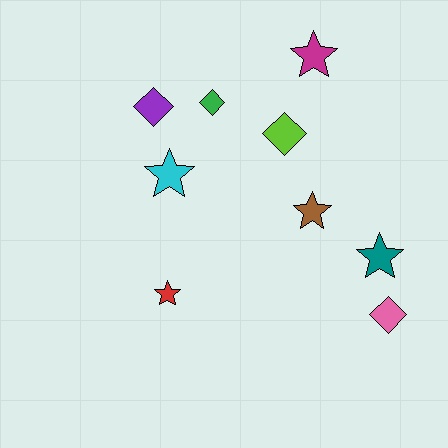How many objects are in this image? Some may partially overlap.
There are 9 objects.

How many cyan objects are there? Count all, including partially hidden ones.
There is 1 cyan object.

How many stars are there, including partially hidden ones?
There are 5 stars.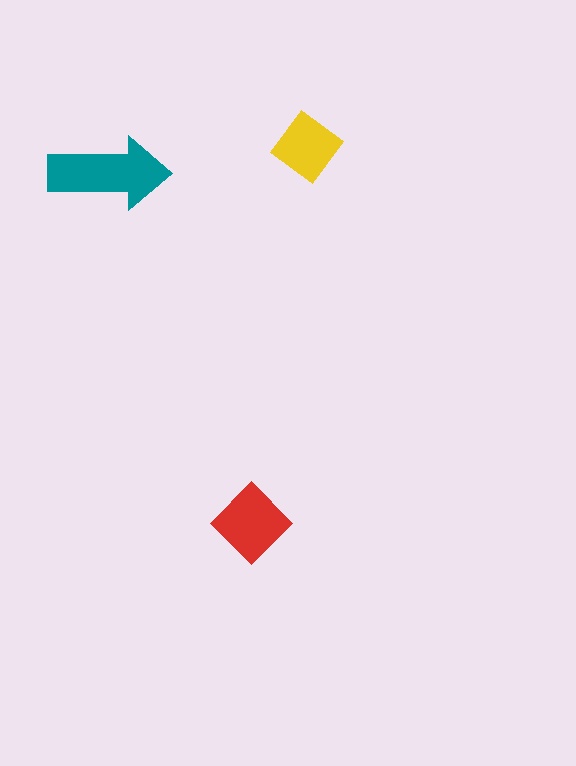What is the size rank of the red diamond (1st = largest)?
2nd.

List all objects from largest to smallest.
The teal arrow, the red diamond, the yellow diamond.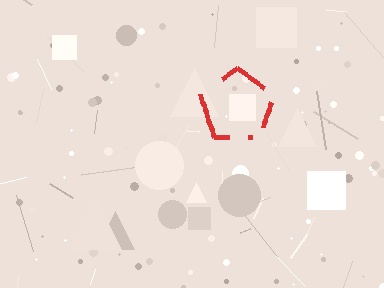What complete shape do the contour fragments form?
The contour fragments form a pentagon.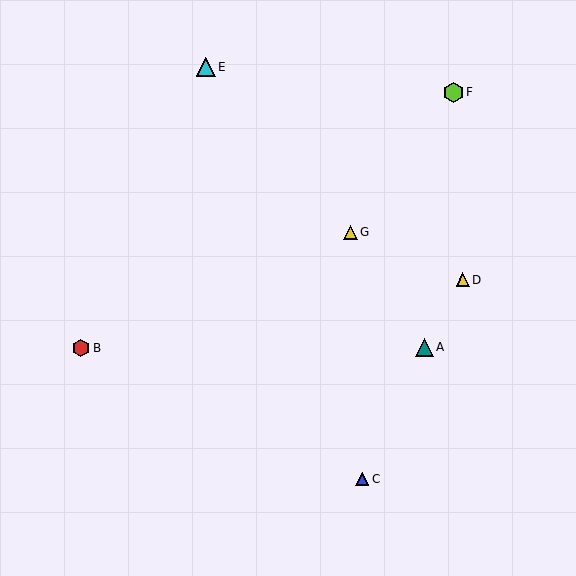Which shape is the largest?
The lime hexagon (labeled F) is the largest.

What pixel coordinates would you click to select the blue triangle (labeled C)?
Click at (362, 479) to select the blue triangle C.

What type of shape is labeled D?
Shape D is a yellow triangle.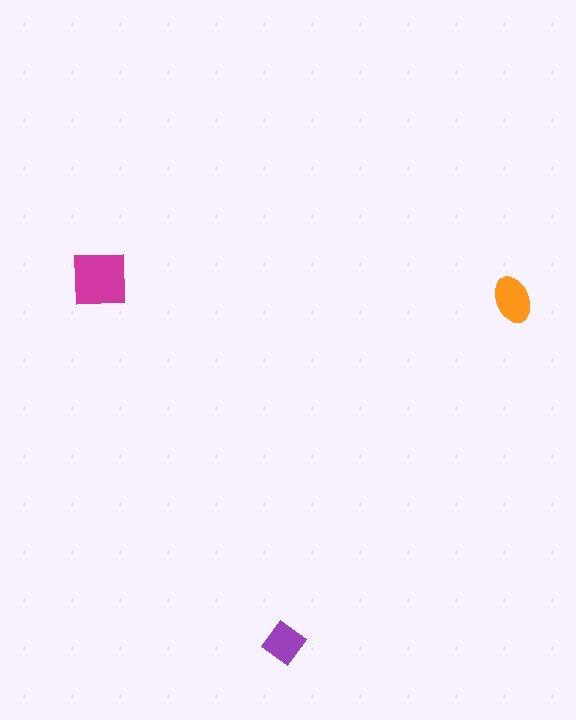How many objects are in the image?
There are 3 objects in the image.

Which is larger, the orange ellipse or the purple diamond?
The orange ellipse.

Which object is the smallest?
The purple diamond.